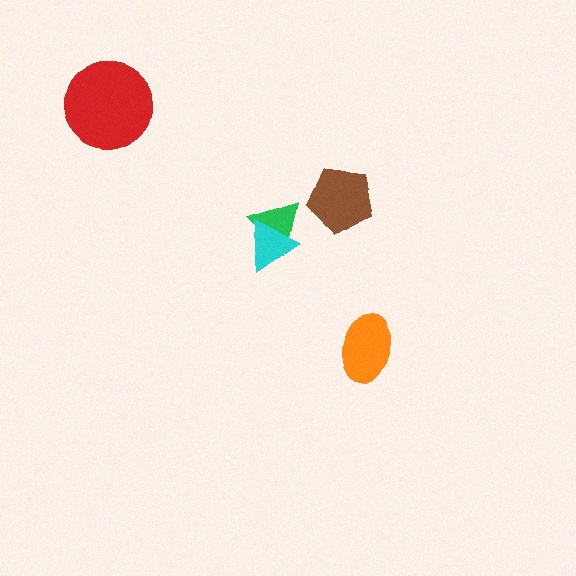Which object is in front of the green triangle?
The cyan triangle is in front of the green triangle.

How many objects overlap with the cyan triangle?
1 object overlaps with the cyan triangle.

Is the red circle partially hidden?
No, no other shape covers it.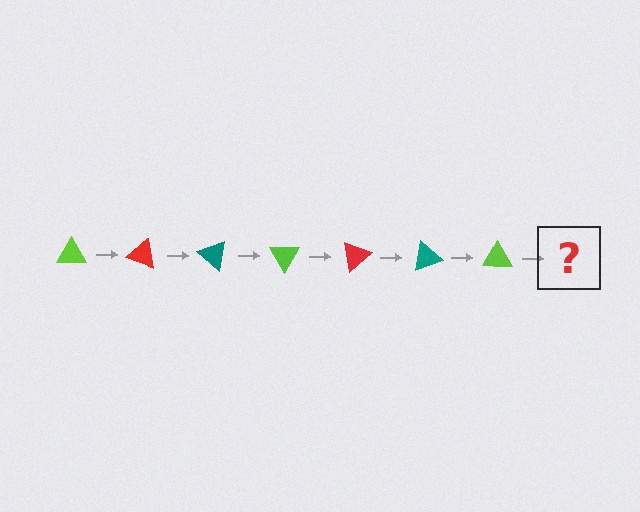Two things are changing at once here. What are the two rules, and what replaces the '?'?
The two rules are that it rotates 20 degrees each step and the color cycles through lime, red, and teal. The '?' should be a red triangle, rotated 140 degrees from the start.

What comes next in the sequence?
The next element should be a red triangle, rotated 140 degrees from the start.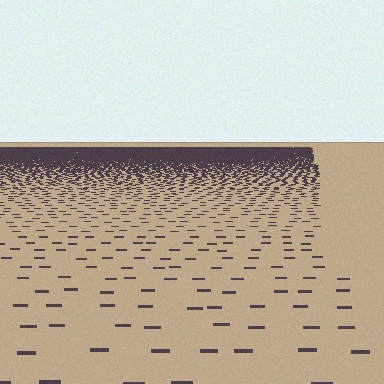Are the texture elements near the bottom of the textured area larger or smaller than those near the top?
Larger. Near the bottom, elements are closer to the viewer and appear at a bigger on-screen size.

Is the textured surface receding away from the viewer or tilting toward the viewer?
The surface is receding away from the viewer. Texture elements get smaller and denser toward the top.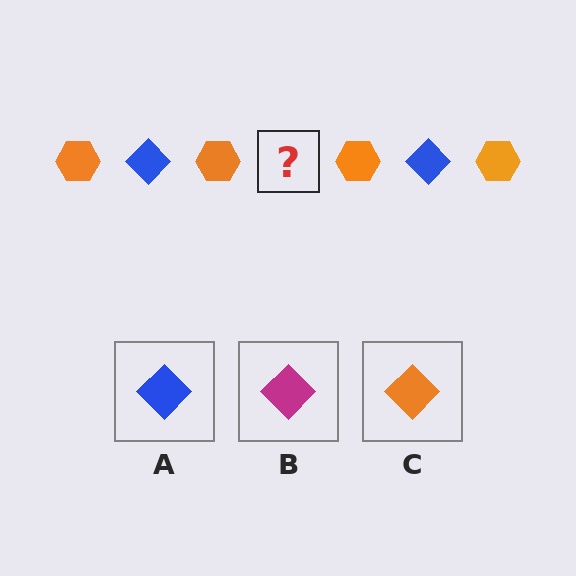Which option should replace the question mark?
Option A.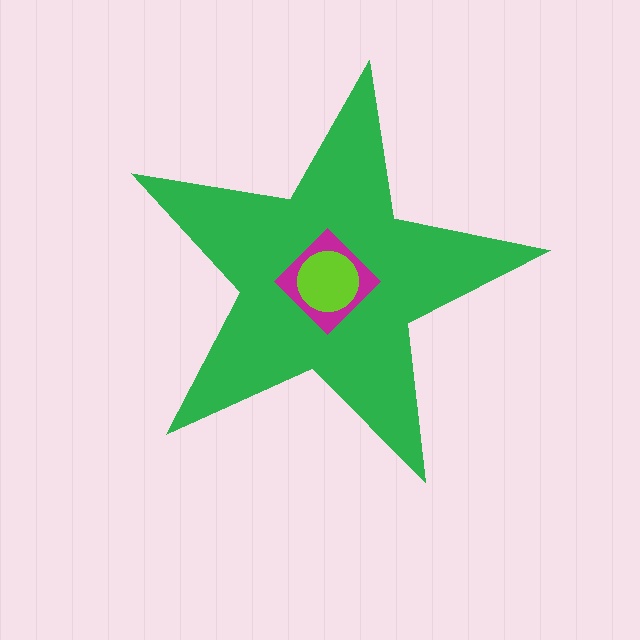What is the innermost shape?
The lime circle.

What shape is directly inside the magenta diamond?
The lime circle.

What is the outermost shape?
The green star.